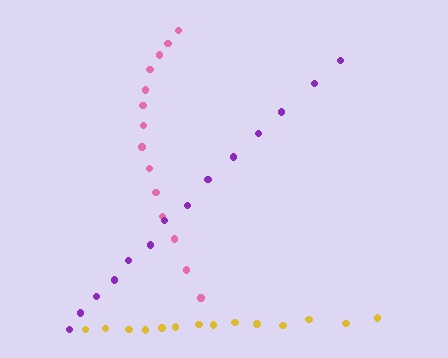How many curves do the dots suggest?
There are 3 distinct paths.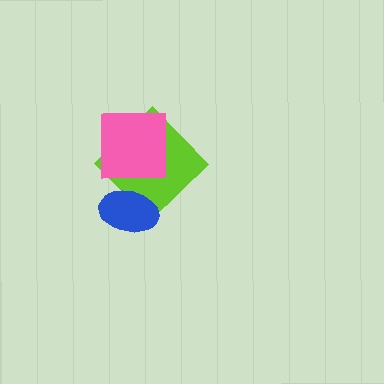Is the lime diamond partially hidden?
Yes, it is partially covered by another shape.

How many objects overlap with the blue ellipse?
1 object overlaps with the blue ellipse.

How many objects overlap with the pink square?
1 object overlaps with the pink square.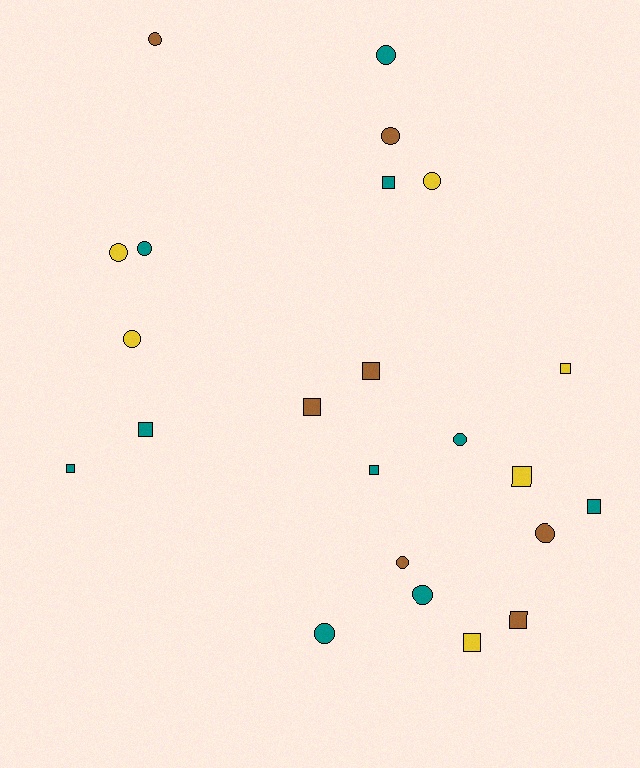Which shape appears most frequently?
Circle, with 12 objects.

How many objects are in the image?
There are 23 objects.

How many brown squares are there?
There are 3 brown squares.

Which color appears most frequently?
Teal, with 10 objects.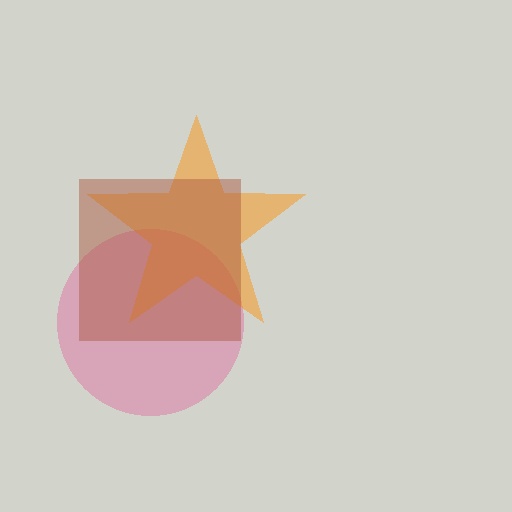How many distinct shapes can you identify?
There are 3 distinct shapes: a pink circle, an orange star, a brown square.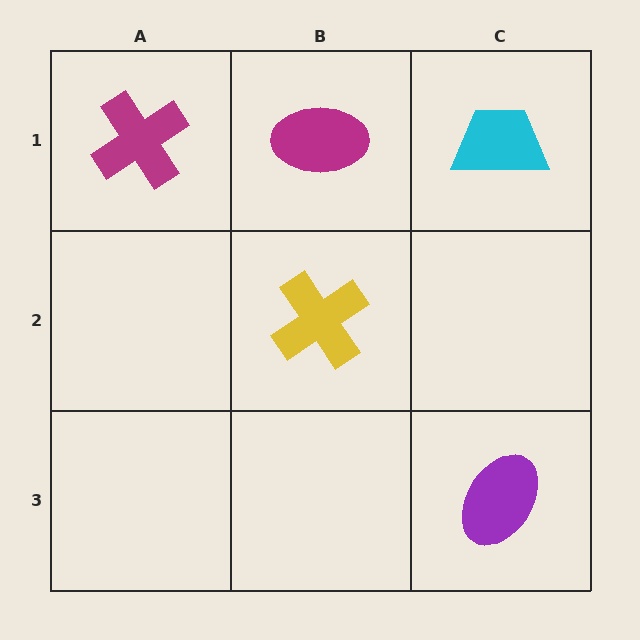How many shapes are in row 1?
3 shapes.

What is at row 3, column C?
A purple ellipse.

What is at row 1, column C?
A cyan trapezoid.